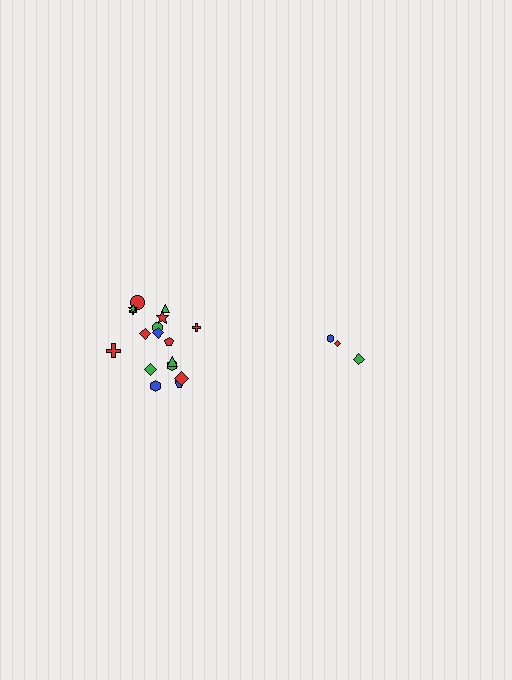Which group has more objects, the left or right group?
The left group.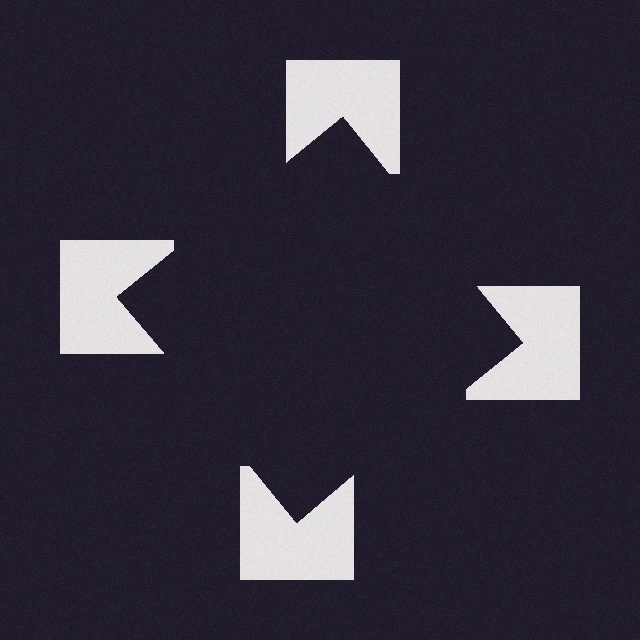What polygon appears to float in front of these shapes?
An illusory square — its edges are inferred from the aligned wedge cuts in the notched squares, not physically drawn.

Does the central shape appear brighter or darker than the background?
It typically appears slightly darker than the background, even though no actual brightness change is drawn.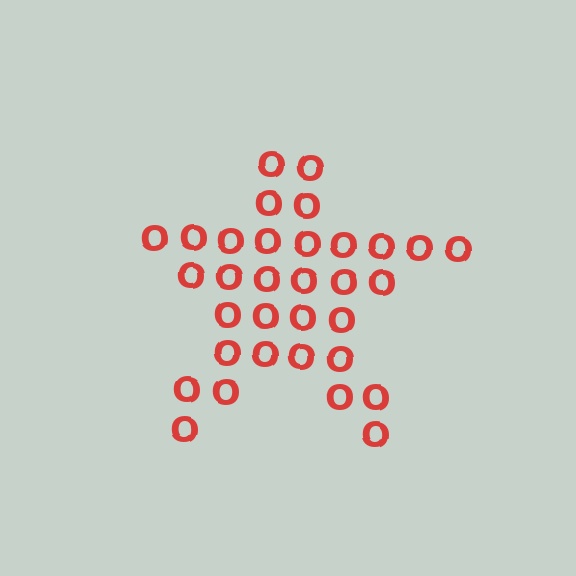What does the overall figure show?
The overall figure shows a star.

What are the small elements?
The small elements are letter O's.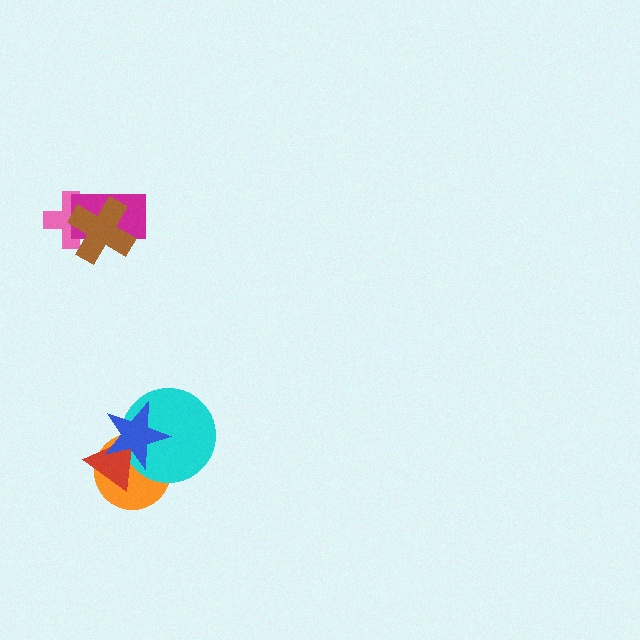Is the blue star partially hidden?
No, no other shape covers it.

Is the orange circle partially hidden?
Yes, it is partially covered by another shape.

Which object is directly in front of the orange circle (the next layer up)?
The cyan circle is directly in front of the orange circle.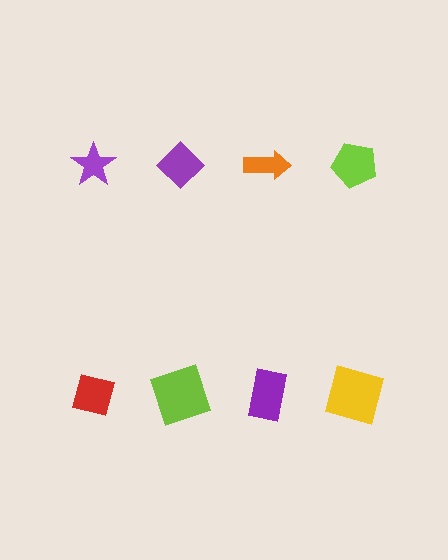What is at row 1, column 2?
A purple diamond.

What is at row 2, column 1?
A red square.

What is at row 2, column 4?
A yellow square.